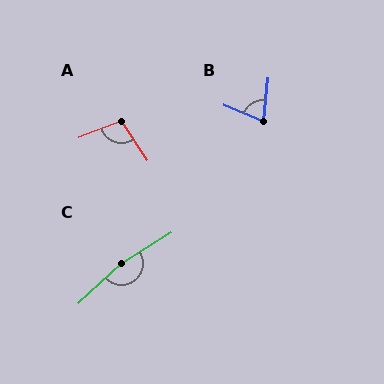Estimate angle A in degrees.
Approximately 102 degrees.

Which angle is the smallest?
B, at approximately 73 degrees.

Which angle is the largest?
C, at approximately 169 degrees.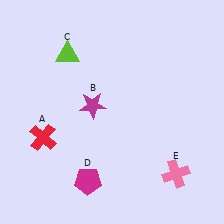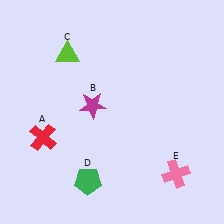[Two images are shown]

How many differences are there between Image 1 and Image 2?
There is 1 difference between the two images.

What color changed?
The pentagon (D) changed from magenta in Image 1 to green in Image 2.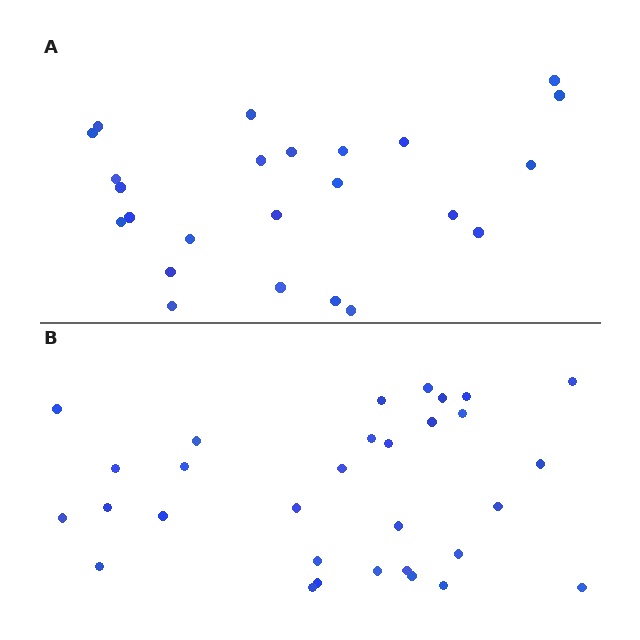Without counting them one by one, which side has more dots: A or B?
Region B (the bottom region) has more dots.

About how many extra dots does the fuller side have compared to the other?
Region B has roughly 8 or so more dots than region A.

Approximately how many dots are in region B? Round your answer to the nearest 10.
About 30 dots. (The exact count is 31, which rounds to 30.)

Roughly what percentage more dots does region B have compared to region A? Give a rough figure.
About 30% more.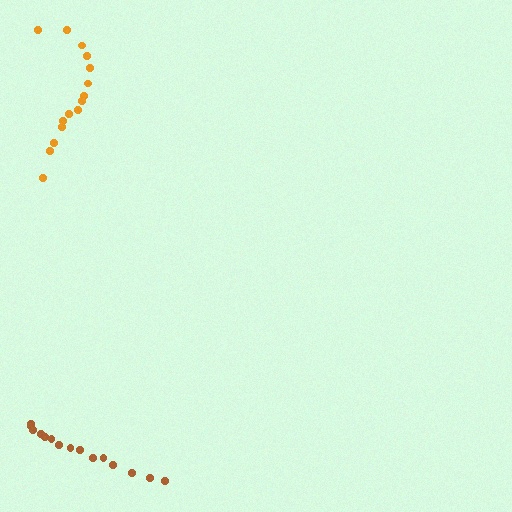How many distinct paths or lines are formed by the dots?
There are 2 distinct paths.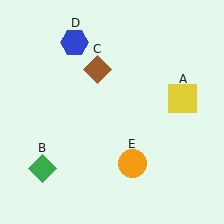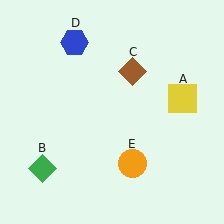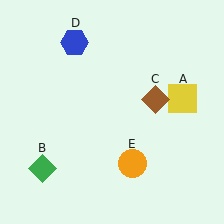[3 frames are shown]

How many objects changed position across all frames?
1 object changed position: brown diamond (object C).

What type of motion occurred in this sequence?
The brown diamond (object C) rotated clockwise around the center of the scene.